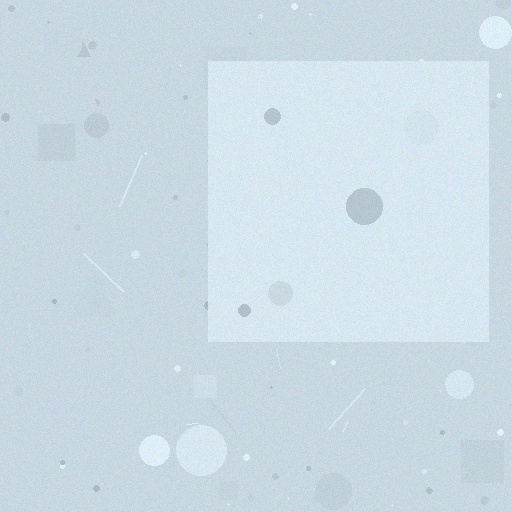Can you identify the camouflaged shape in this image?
The camouflaged shape is a square.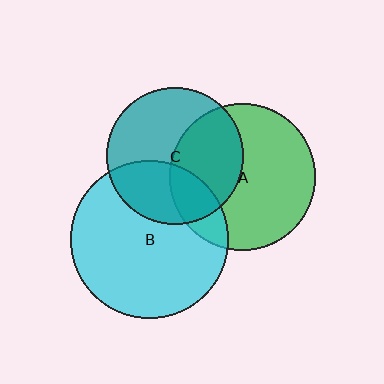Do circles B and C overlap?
Yes.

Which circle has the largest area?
Circle B (cyan).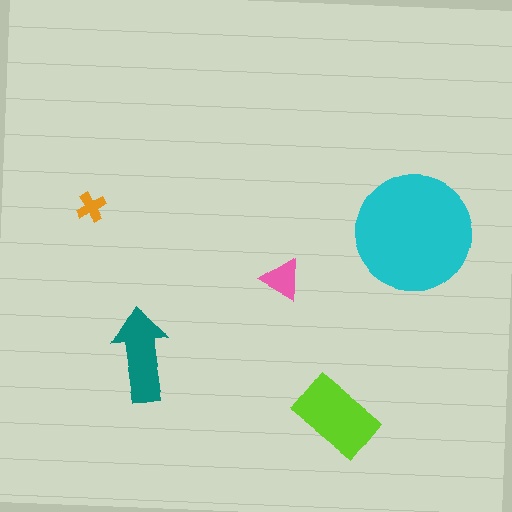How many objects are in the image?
There are 5 objects in the image.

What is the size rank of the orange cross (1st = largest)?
5th.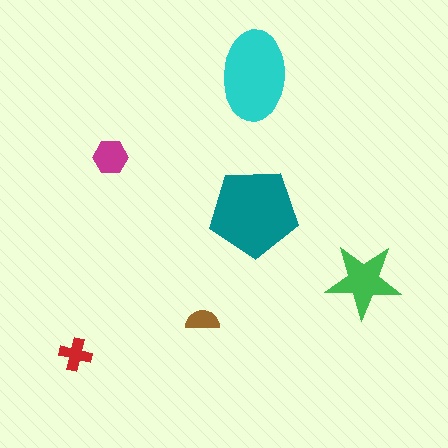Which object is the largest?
The teal pentagon.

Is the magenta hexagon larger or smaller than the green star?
Smaller.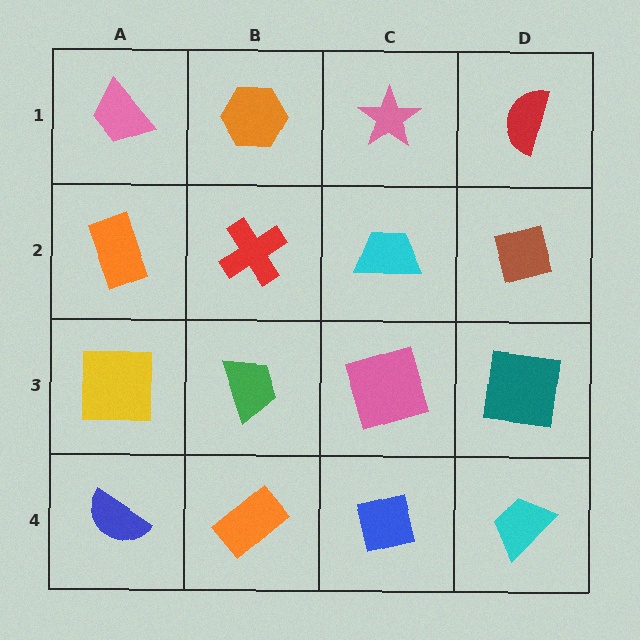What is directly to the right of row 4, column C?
A cyan trapezoid.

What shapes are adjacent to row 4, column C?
A pink square (row 3, column C), an orange rectangle (row 4, column B), a cyan trapezoid (row 4, column D).